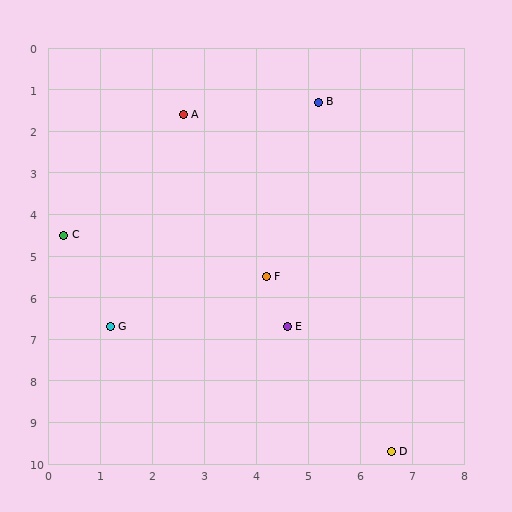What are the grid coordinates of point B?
Point B is at approximately (5.2, 1.3).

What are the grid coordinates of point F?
Point F is at approximately (4.2, 5.5).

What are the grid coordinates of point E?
Point E is at approximately (4.6, 6.7).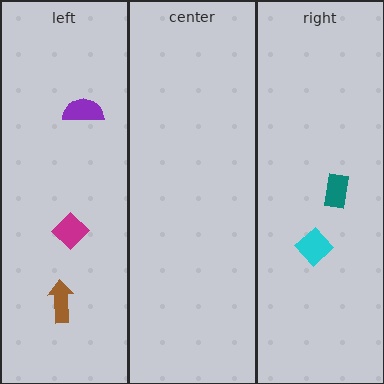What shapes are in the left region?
The magenta diamond, the brown arrow, the purple semicircle.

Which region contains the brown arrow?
The left region.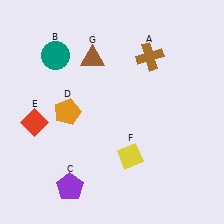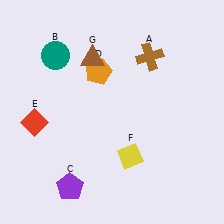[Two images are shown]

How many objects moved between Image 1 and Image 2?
1 object moved between the two images.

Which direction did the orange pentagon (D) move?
The orange pentagon (D) moved up.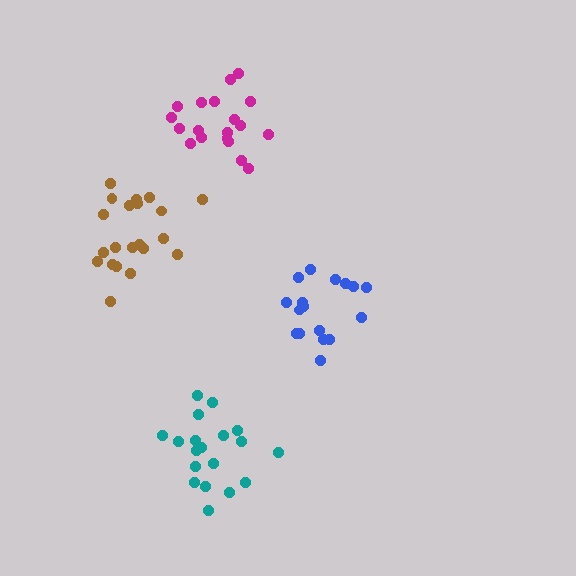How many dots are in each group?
Group 1: 17 dots, Group 2: 19 dots, Group 3: 19 dots, Group 4: 21 dots (76 total).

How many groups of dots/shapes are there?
There are 4 groups.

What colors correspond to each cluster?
The clusters are colored: blue, teal, magenta, brown.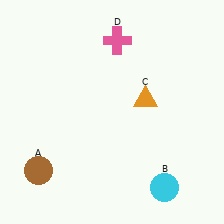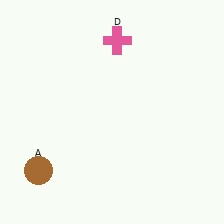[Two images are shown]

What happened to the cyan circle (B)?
The cyan circle (B) was removed in Image 2. It was in the bottom-right area of Image 1.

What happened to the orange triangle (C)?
The orange triangle (C) was removed in Image 2. It was in the top-right area of Image 1.